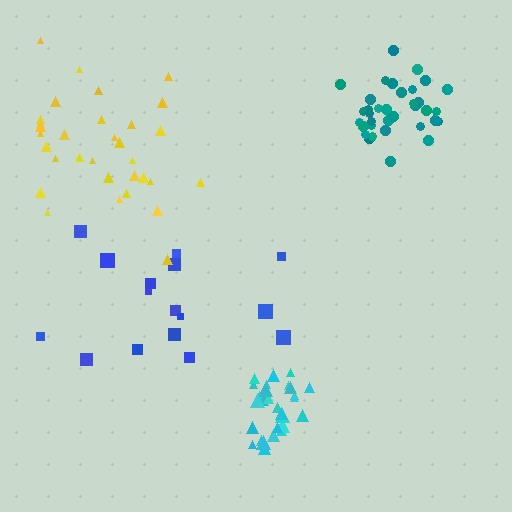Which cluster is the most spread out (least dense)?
Blue.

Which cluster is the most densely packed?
Teal.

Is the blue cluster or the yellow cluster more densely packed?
Yellow.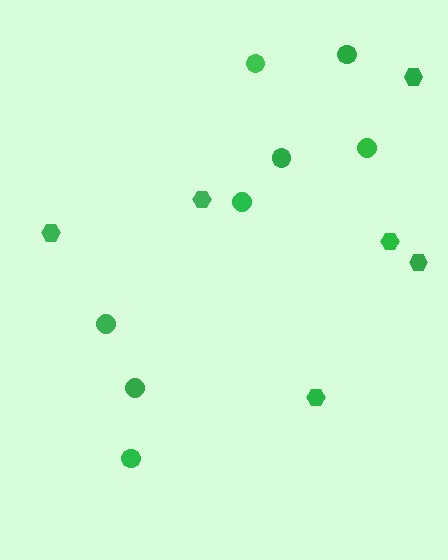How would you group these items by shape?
There are 2 groups: one group of circles (8) and one group of hexagons (6).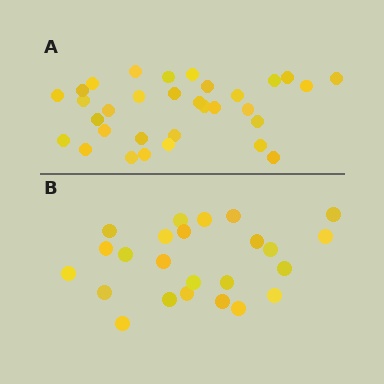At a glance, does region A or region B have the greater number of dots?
Region A (the top region) has more dots.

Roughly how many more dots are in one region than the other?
Region A has roughly 8 or so more dots than region B.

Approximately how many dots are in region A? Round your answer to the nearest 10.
About 30 dots. (The exact count is 32, which rounds to 30.)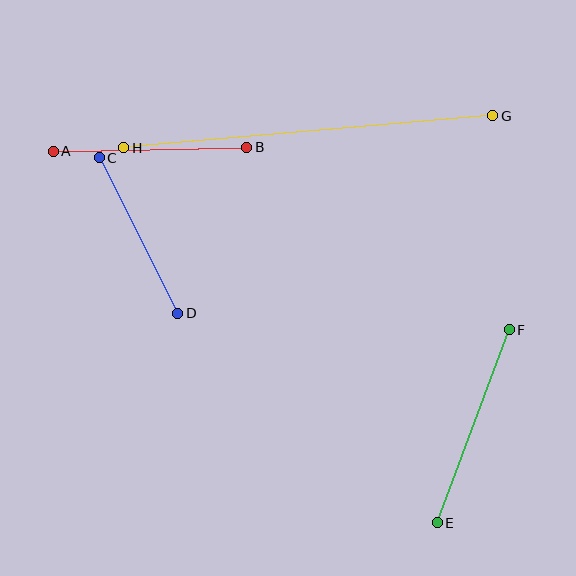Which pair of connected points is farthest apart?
Points G and H are farthest apart.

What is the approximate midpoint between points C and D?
The midpoint is at approximately (139, 236) pixels.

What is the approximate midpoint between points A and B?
The midpoint is at approximately (150, 149) pixels.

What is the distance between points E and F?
The distance is approximately 206 pixels.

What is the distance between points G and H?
The distance is approximately 371 pixels.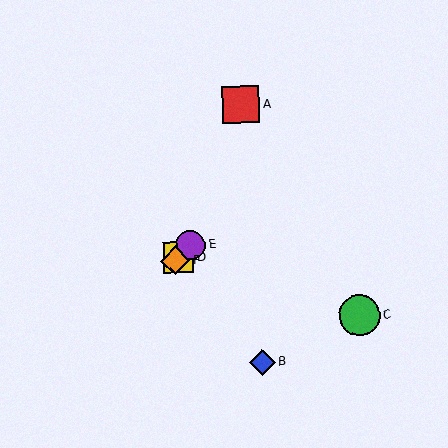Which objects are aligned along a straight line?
Objects D, E, F are aligned along a straight line.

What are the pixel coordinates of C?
Object C is at (359, 315).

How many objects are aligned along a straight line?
3 objects (D, E, F) are aligned along a straight line.